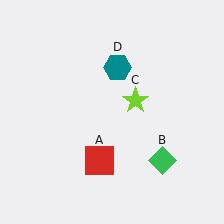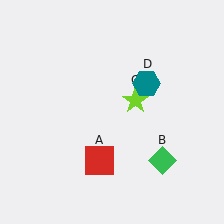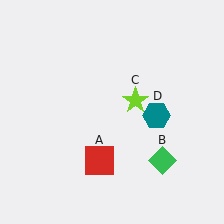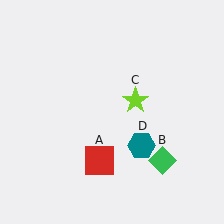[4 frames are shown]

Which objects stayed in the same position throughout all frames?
Red square (object A) and green diamond (object B) and lime star (object C) remained stationary.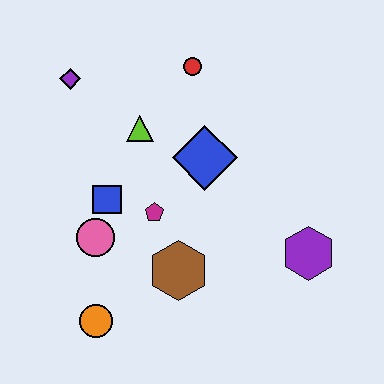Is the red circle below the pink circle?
No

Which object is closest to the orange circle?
The pink circle is closest to the orange circle.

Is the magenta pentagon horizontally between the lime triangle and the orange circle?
No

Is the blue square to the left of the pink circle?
No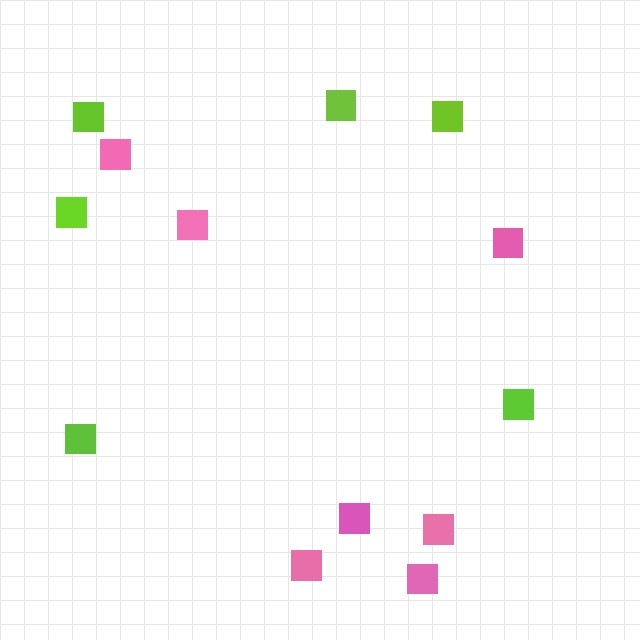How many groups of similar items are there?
There are 2 groups: one group of pink squares (7) and one group of lime squares (6).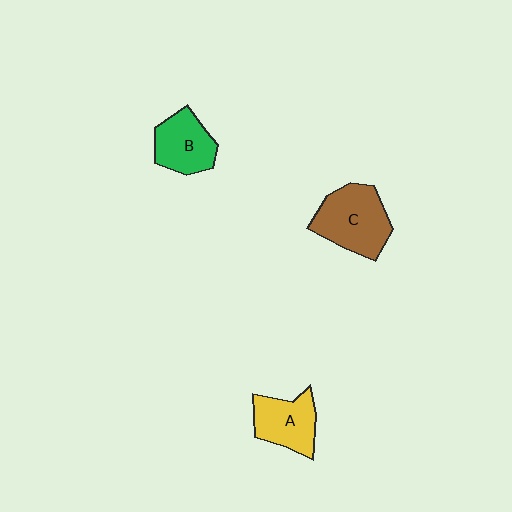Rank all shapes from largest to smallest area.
From largest to smallest: C (brown), A (yellow), B (green).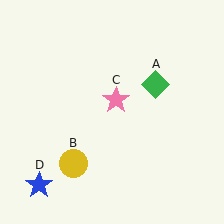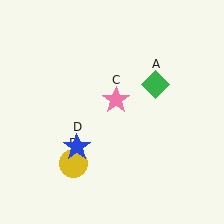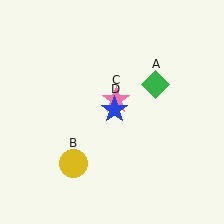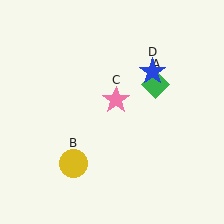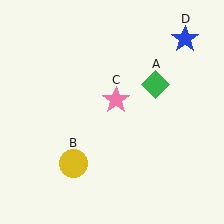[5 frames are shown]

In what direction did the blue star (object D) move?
The blue star (object D) moved up and to the right.